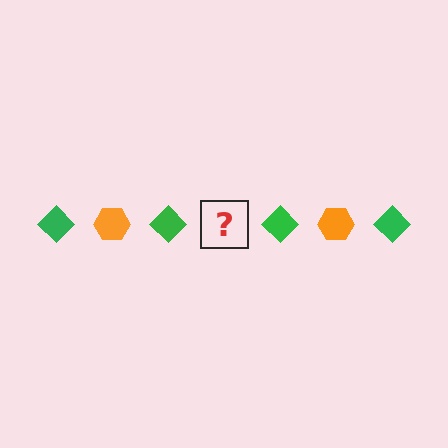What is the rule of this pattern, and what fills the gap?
The rule is that the pattern alternates between green diamond and orange hexagon. The gap should be filled with an orange hexagon.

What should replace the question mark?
The question mark should be replaced with an orange hexagon.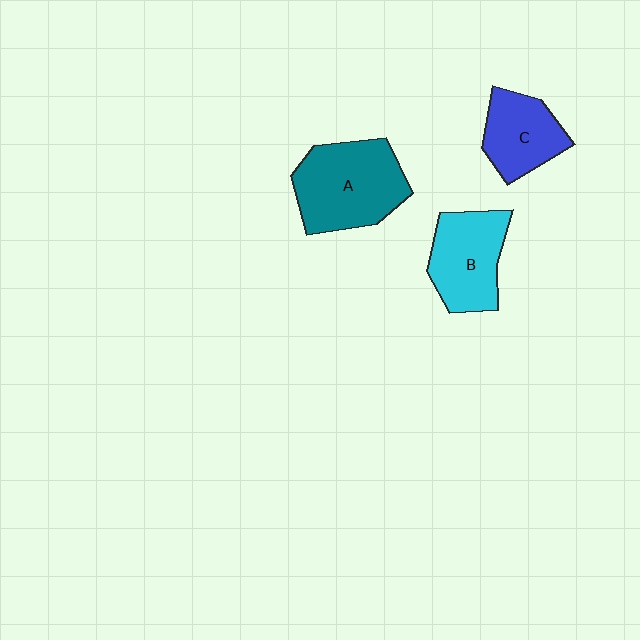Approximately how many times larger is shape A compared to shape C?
Approximately 1.5 times.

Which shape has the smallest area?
Shape C (blue).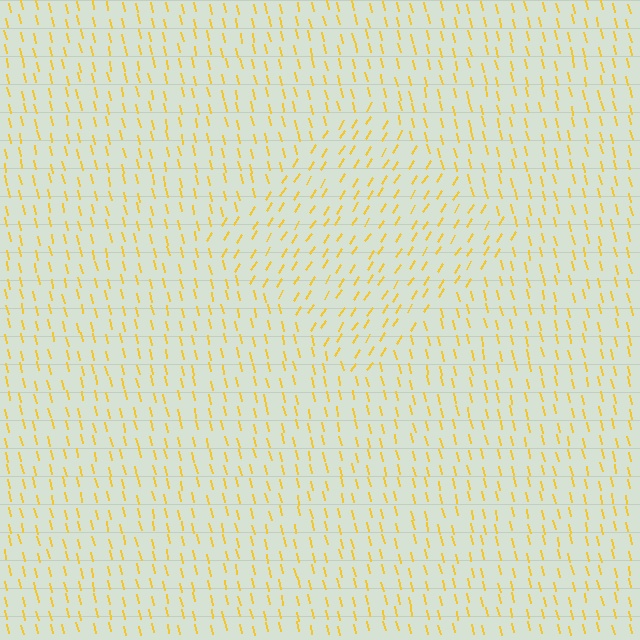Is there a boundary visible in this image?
Yes, there is a texture boundary formed by a change in line orientation.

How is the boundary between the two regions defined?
The boundary is defined purely by a change in line orientation (approximately 45 degrees difference). All lines are the same color and thickness.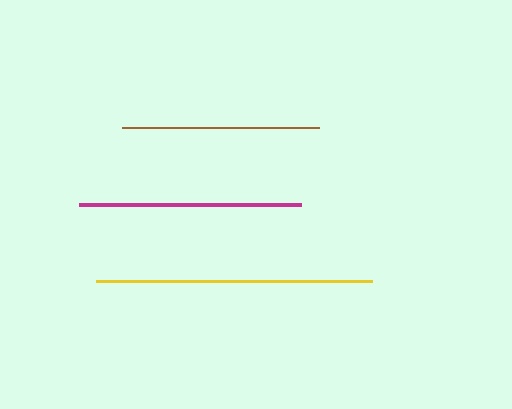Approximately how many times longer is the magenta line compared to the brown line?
The magenta line is approximately 1.1 times the length of the brown line.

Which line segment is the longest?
The yellow line is the longest at approximately 276 pixels.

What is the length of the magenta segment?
The magenta segment is approximately 221 pixels long.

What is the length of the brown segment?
The brown segment is approximately 196 pixels long.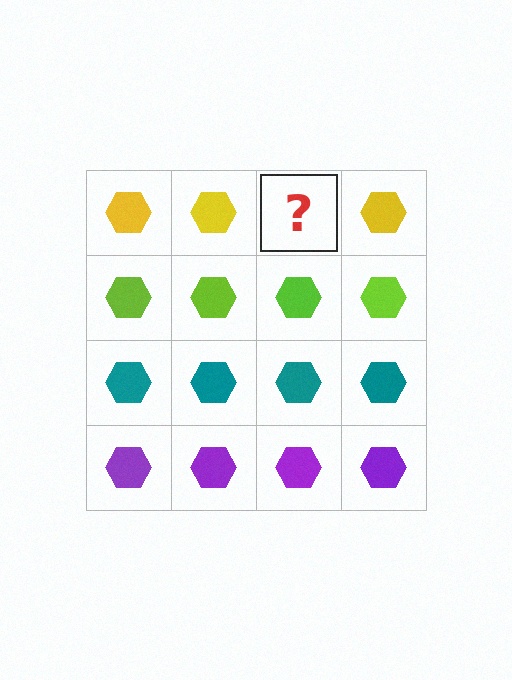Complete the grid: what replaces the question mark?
The question mark should be replaced with a yellow hexagon.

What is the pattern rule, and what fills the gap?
The rule is that each row has a consistent color. The gap should be filled with a yellow hexagon.